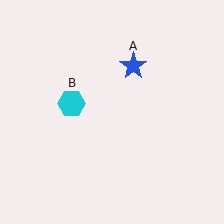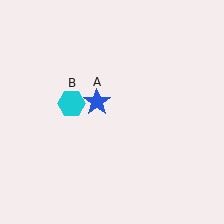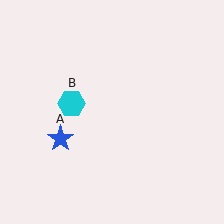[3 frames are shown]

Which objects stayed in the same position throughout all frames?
Cyan hexagon (object B) remained stationary.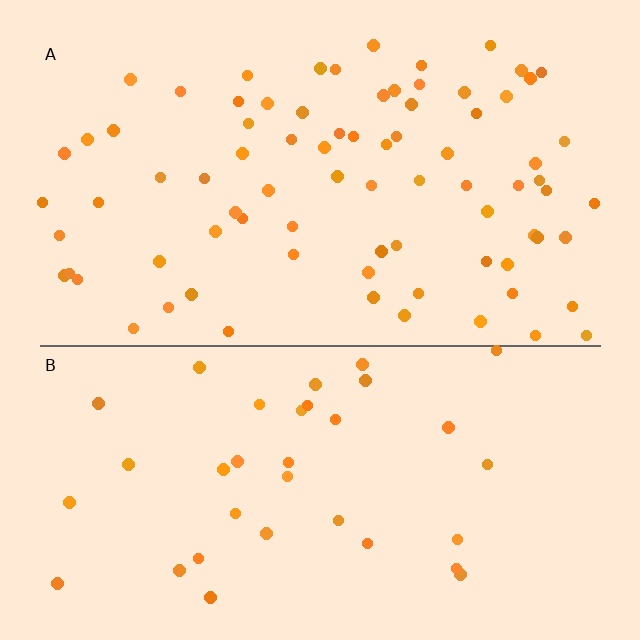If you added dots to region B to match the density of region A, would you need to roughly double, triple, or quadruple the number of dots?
Approximately double.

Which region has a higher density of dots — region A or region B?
A (the top).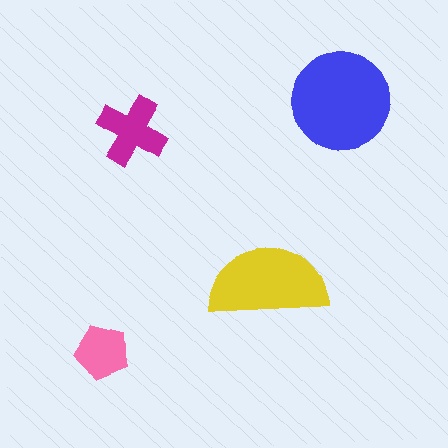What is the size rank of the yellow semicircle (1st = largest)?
2nd.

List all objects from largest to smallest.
The blue circle, the yellow semicircle, the magenta cross, the pink pentagon.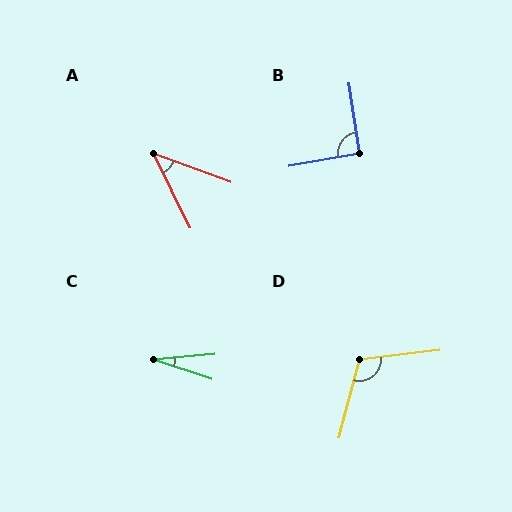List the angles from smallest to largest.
C (24°), A (43°), B (91°), D (111°).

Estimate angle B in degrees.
Approximately 91 degrees.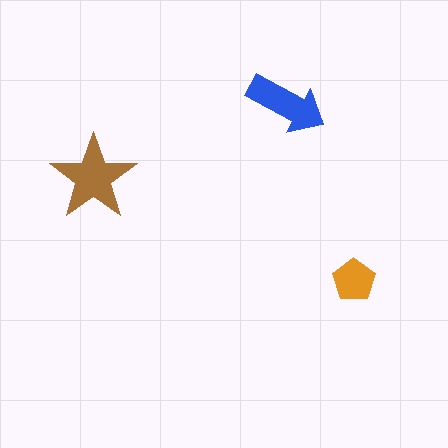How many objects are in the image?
There are 3 objects in the image.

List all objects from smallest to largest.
The orange pentagon, the blue arrow, the brown star.